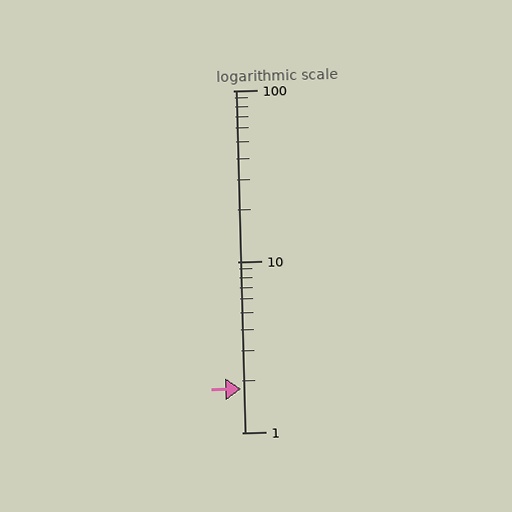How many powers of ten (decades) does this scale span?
The scale spans 2 decades, from 1 to 100.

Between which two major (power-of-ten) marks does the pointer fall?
The pointer is between 1 and 10.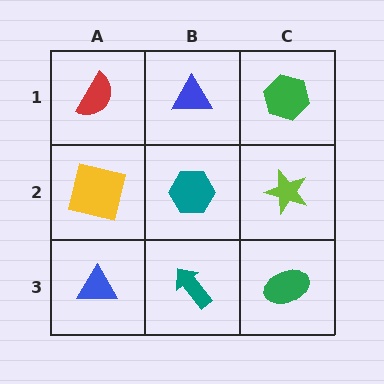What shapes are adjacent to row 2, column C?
A green hexagon (row 1, column C), a green ellipse (row 3, column C), a teal hexagon (row 2, column B).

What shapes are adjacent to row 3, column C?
A lime star (row 2, column C), a teal arrow (row 3, column B).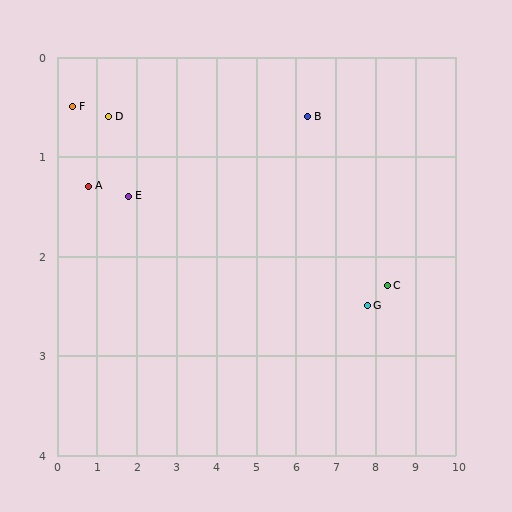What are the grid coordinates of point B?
Point B is at approximately (6.3, 0.6).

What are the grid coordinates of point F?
Point F is at approximately (0.4, 0.5).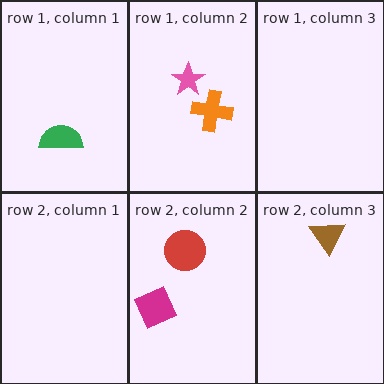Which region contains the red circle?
The row 2, column 2 region.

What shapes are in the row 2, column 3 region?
The brown triangle.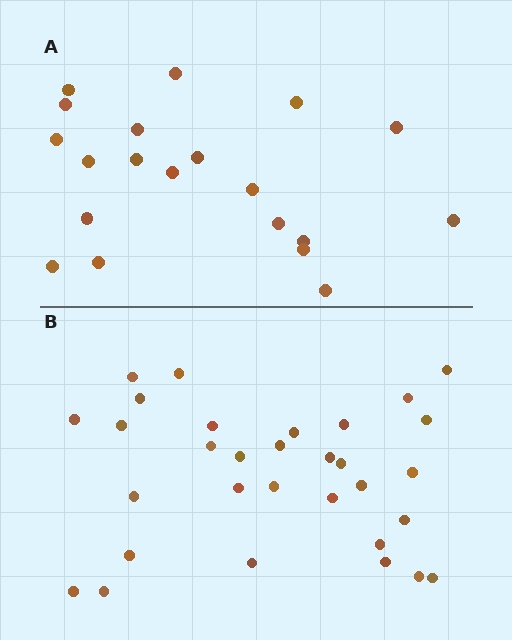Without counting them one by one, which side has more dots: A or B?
Region B (the bottom region) has more dots.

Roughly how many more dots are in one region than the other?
Region B has roughly 12 or so more dots than region A.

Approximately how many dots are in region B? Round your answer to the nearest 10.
About 30 dots. (The exact count is 31, which rounds to 30.)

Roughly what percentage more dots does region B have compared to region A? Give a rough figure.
About 55% more.